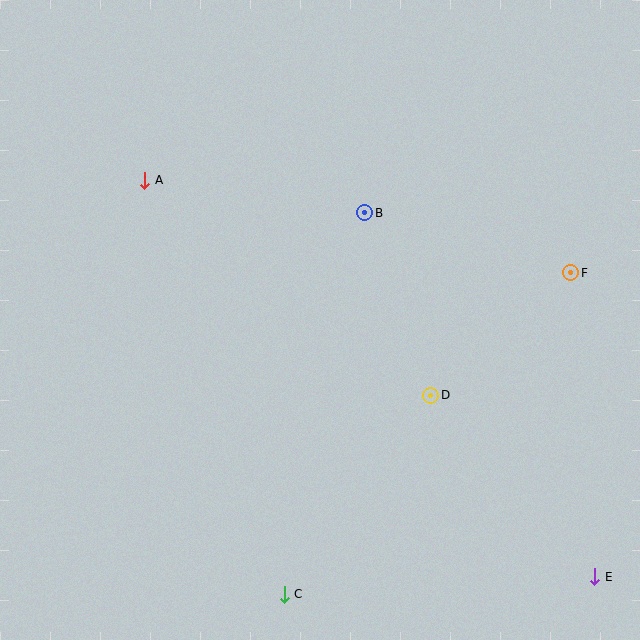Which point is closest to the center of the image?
Point B at (365, 213) is closest to the center.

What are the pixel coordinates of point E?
Point E is at (595, 577).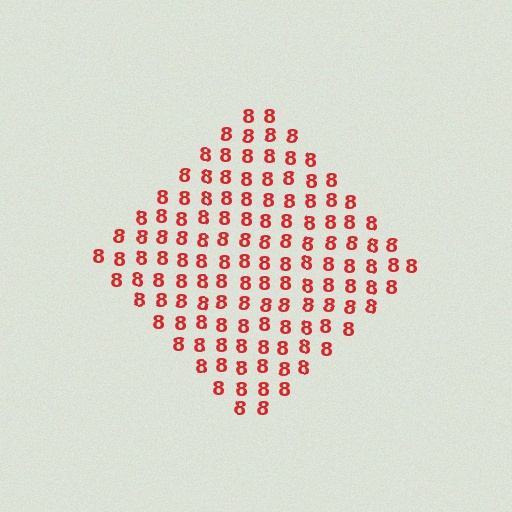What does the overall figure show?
The overall figure shows a diamond.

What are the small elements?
The small elements are digit 8's.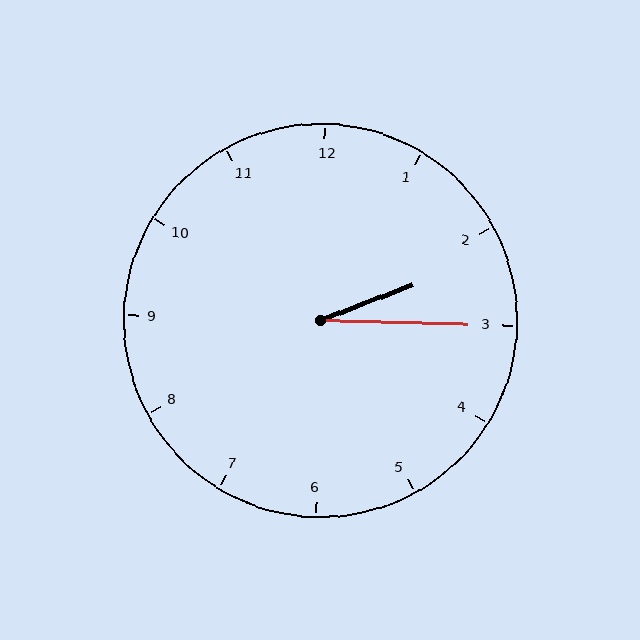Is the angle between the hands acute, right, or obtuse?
It is acute.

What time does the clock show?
2:15.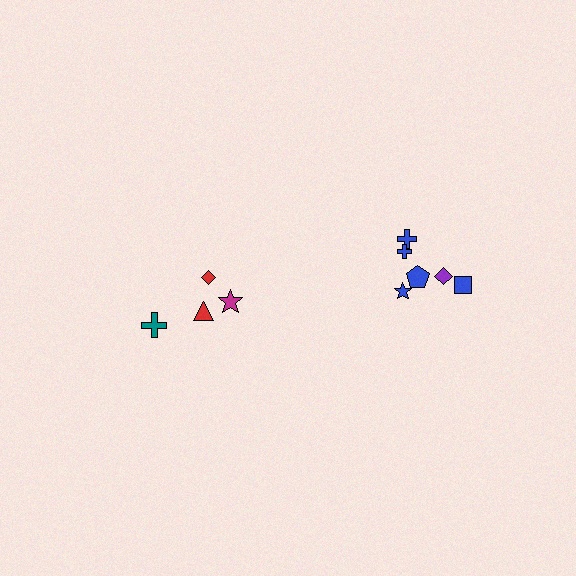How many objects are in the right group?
There are 6 objects.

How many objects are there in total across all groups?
There are 10 objects.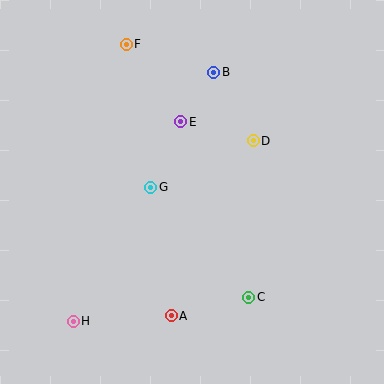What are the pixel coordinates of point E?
Point E is at (181, 122).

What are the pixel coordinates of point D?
Point D is at (253, 141).